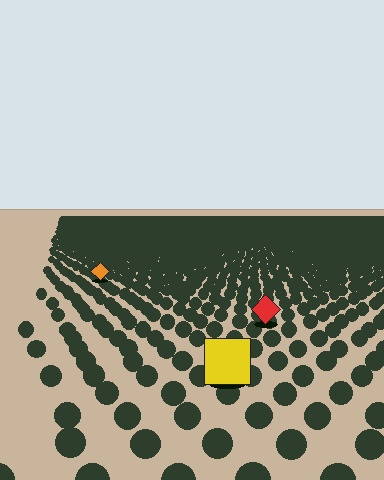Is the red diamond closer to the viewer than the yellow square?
No. The yellow square is closer — you can tell from the texture gradient: the ground texture is coarser near it.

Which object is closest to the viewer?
The yellow square is closest. The texture marks near it are larger and more spread out.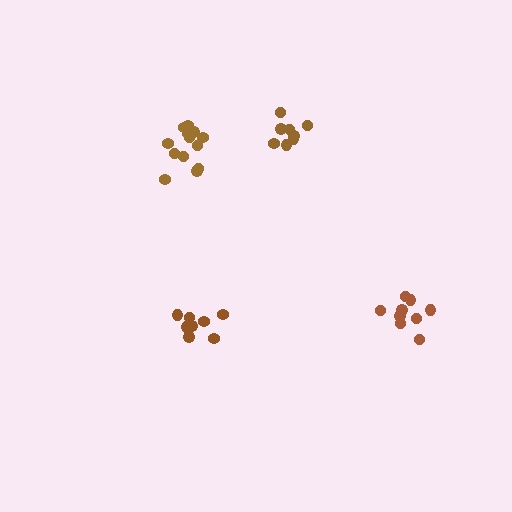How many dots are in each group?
Group 1: 8 dots, Group 2: 8 dots, Group 3: 9 dots, Group 4: 13 dots (38 total).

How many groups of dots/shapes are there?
There are 4 groups.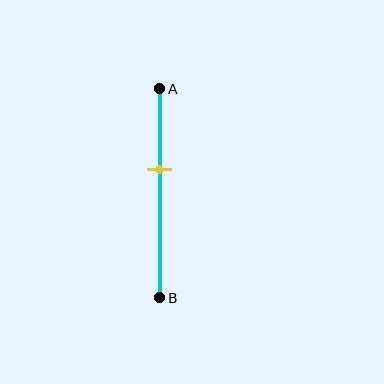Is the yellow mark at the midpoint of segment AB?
No, the mark is at about 40% from A, not at the 50% midpoint.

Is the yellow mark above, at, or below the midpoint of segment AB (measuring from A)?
The yellow mark is above the midpoint of segment AB.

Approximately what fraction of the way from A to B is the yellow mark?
The yellow mark is approximately 40% of the way from A to B.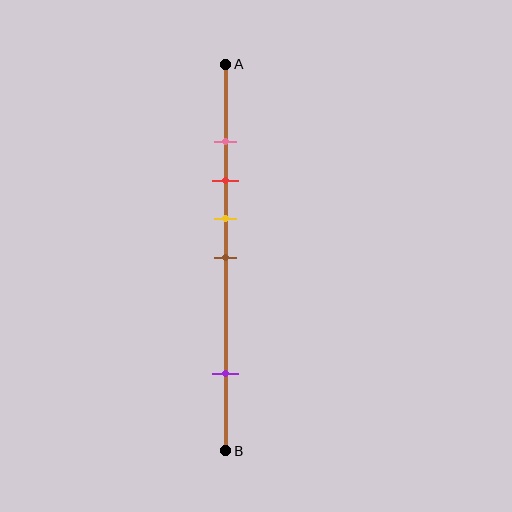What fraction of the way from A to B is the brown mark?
The brown mark is approximately 50% (0.5) of the way from A to B.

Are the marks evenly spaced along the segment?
No, the marks are not evenly spaced.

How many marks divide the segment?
There are 5 marks dividing the segment.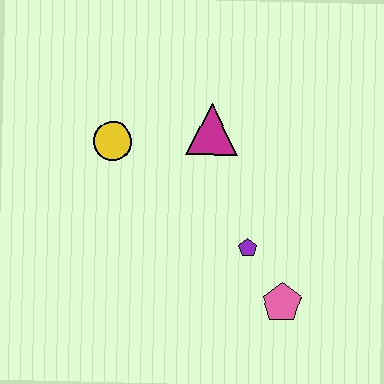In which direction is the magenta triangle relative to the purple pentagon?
The magenta triangle is above the purple pentagon.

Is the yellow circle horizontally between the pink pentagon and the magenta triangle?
No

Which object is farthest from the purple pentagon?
The yellow circle is farthest from the purple pentagon.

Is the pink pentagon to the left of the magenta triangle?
No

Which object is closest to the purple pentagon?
The pink pentagon is closest to the purple pentagon.